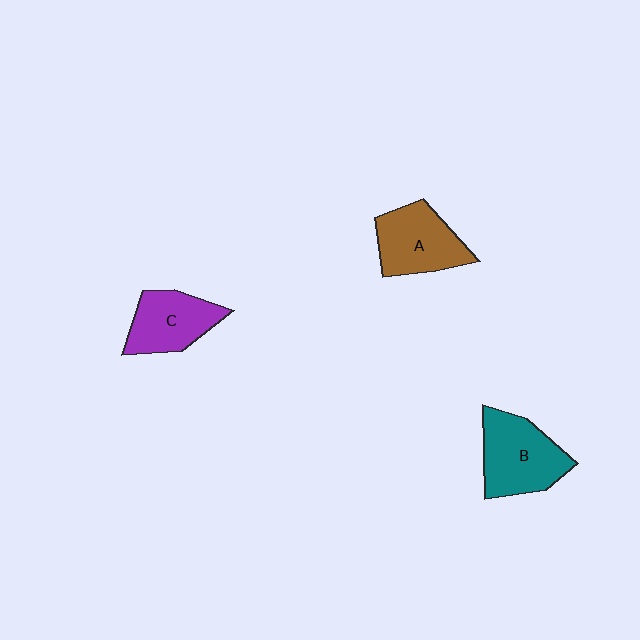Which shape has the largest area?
Shape B (teal).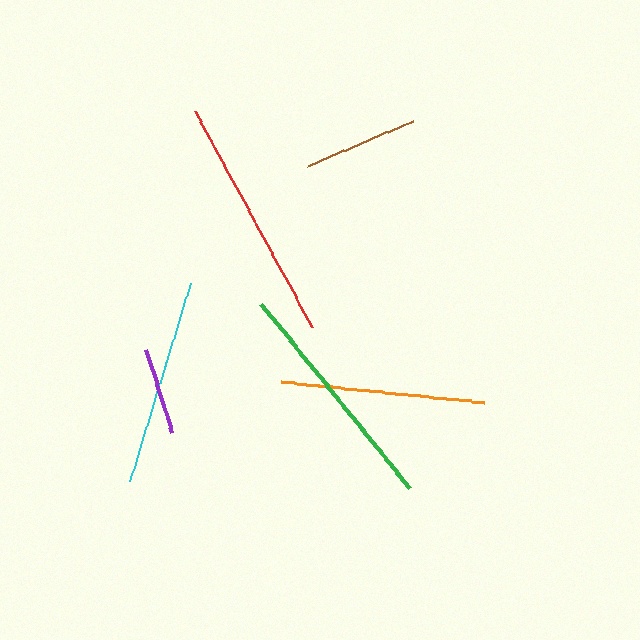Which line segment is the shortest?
The purple line is the shortest at approximately 87 pixels.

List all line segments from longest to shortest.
From longest to shortest: red, green, cyan, orange, brown, purple.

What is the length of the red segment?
The red segment is approximately 246 pixels long.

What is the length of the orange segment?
The orange segment is approximately 205 pixels long.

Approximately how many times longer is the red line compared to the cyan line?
The red line is approximately 1.2 times the length of the cyan line.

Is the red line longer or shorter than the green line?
The red line is longer than the green line.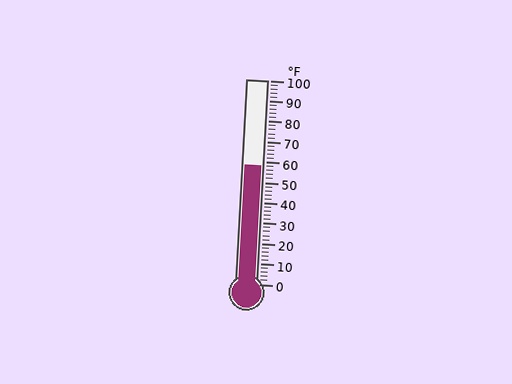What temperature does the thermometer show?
The thermometer shows approximately 58°F.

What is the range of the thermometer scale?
The thermometer scale ranges from 0°F to 100°F.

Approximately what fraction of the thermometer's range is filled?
The thermometer is filled to approximately 60% of its range.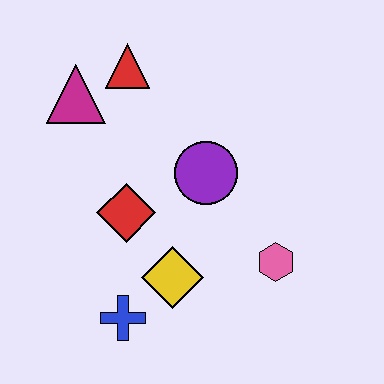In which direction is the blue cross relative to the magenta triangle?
The blue cross is below the magenta triangle.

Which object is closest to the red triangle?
The magenta triangle is closest to the red triangle.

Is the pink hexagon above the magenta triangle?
No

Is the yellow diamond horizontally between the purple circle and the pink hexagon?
No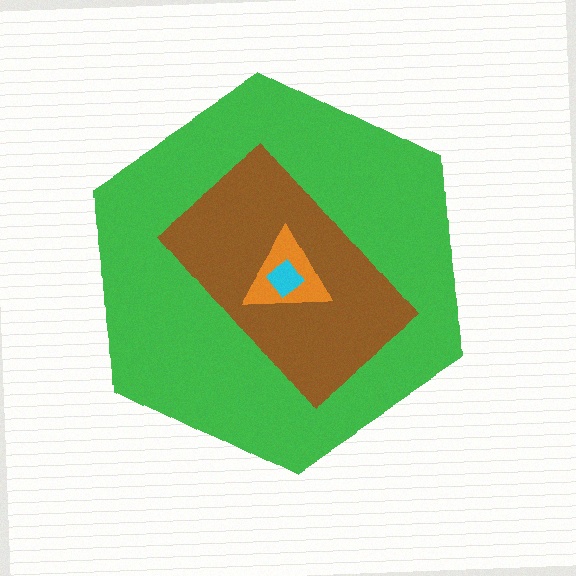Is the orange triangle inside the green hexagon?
Yes.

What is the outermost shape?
The green hexagon.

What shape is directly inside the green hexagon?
The brown rectangle.